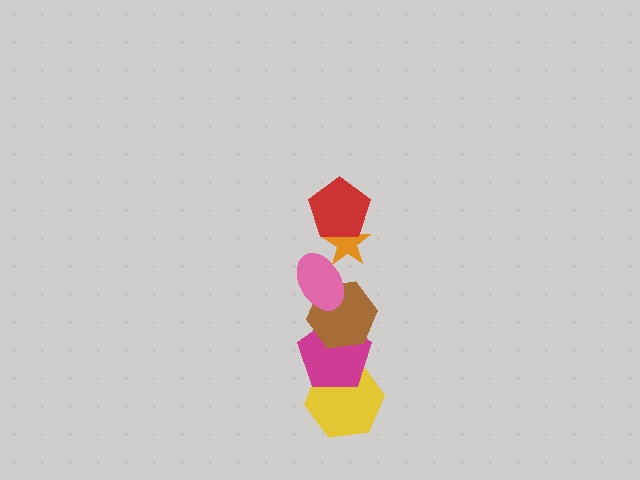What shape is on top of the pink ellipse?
The orange star is on top of the pink ellipse.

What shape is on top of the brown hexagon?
The pink ellipse is on top of the brown hexagon.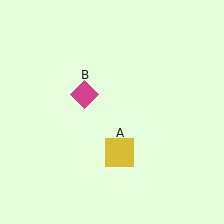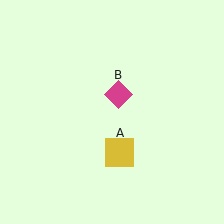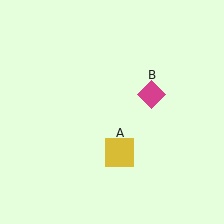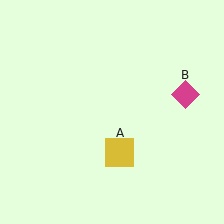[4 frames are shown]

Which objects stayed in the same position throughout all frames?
Yellow square (object A) remained stationary.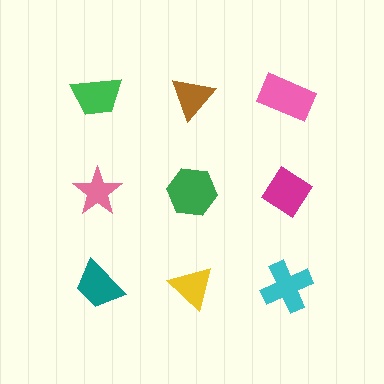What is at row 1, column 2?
A brown triangle.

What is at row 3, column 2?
A yellow triangle.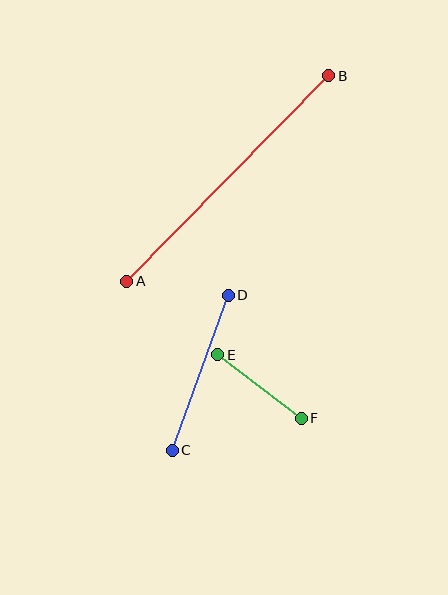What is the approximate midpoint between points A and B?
The midpoint is at approximately (228, 178) pixels.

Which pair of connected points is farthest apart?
Points A and B are farthest apart.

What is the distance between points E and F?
The distance is approximately 105 pixels.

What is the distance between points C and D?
The distance is approximately 165 pixels.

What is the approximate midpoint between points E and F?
The midpoint is at approximately (259, 386) pixels.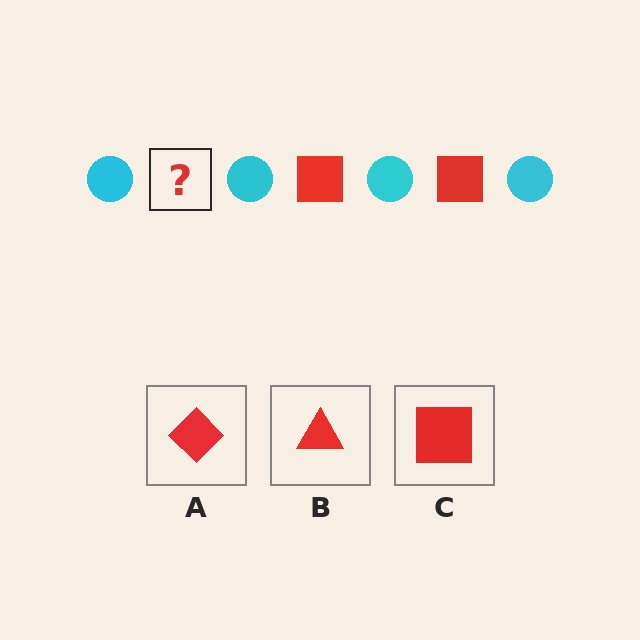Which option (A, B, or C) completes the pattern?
C.